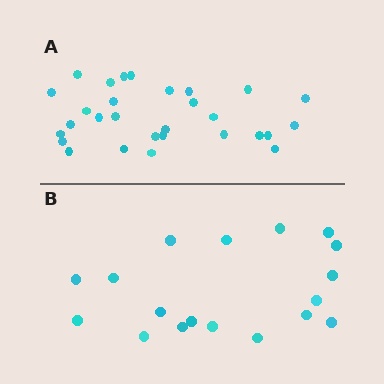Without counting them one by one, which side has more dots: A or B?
Region A (the top region) has more dots.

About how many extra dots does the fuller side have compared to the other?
Region A has roughly 12 or so more dots than region B.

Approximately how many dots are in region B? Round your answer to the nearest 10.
About 20 dots. (The exact count is 18, which rounds to 20.)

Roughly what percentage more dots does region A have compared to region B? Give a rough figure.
About 60% more.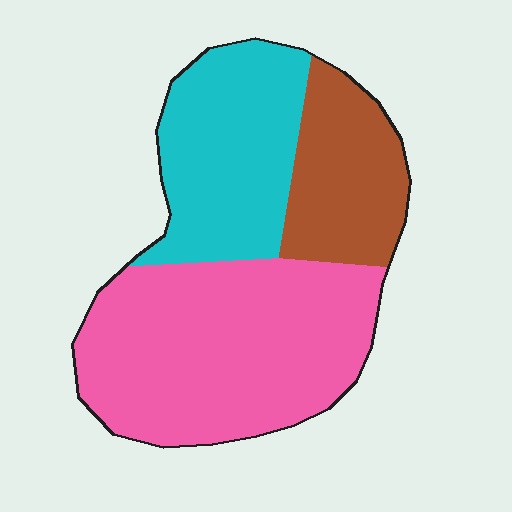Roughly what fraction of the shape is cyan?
Cyan covers about 30% of the shape.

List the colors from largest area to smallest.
From largest to smallest: pink, cyan, brown.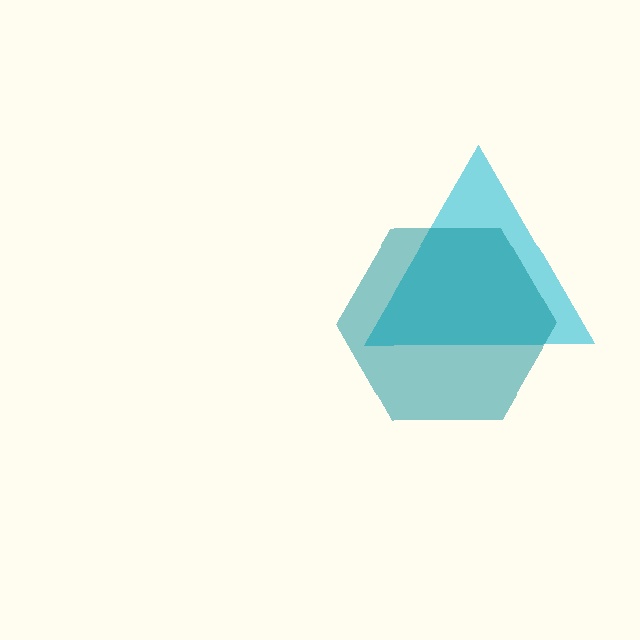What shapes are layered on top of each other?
The layered shapes are: a cyan triangle, a teal hexagon.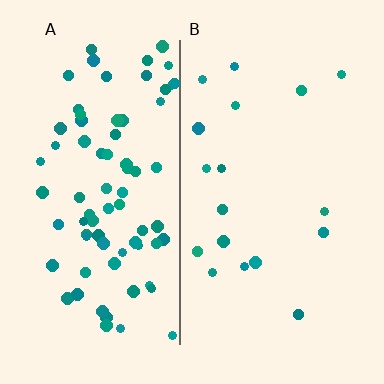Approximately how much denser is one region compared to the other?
Approximately 4.3× — region A over region B.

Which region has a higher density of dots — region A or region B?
A (the left).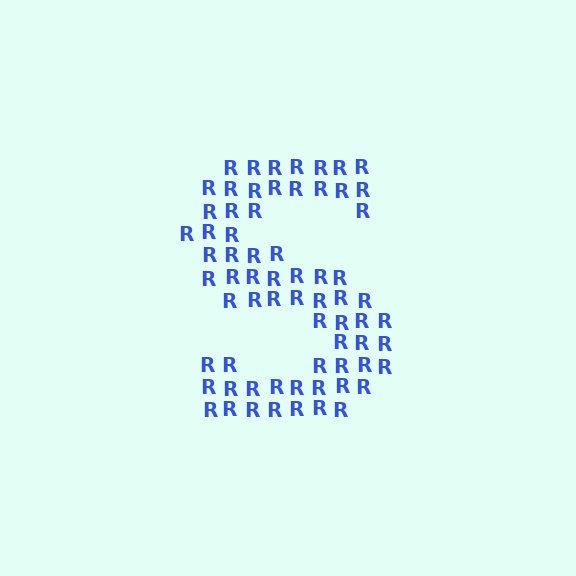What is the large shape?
The large shape is the letter S.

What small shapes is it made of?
It is made of small letter R's.